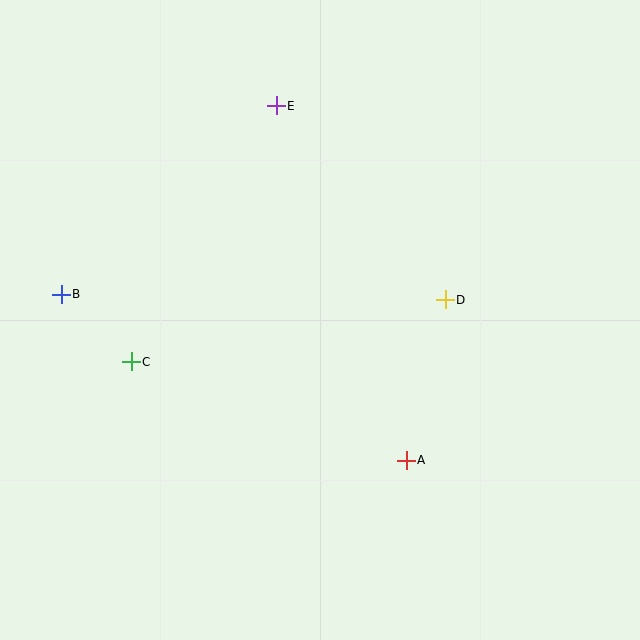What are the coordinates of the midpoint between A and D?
The midpoint between A and D is at (426, 380).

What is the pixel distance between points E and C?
The distance between E and C is 294 pixels.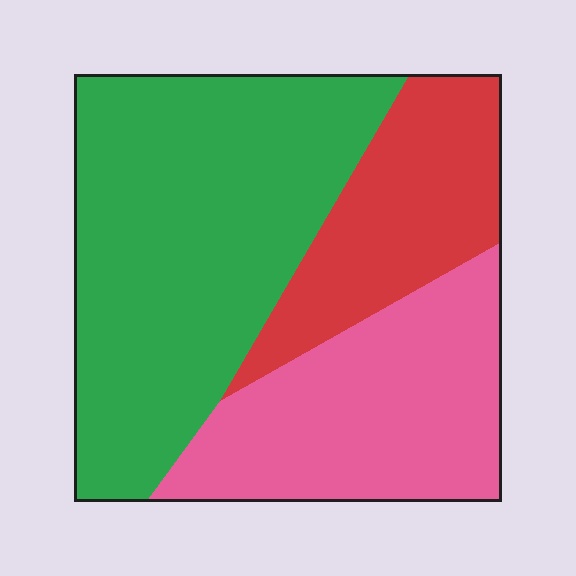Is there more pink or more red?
Pink.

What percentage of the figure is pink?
Pink covers roughly 30% of the figure.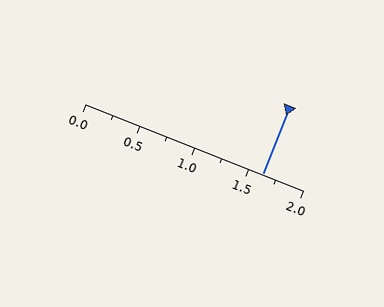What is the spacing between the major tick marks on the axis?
The major ticks are spaced 0.5 apart.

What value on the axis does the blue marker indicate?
The marker indicates approximately 1.62.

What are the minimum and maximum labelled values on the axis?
The axis runs from 0.0 to 2.0.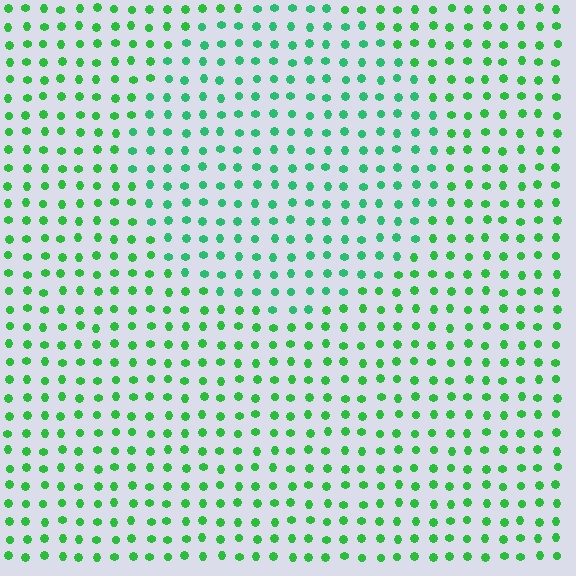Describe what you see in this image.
The image is filled with small green elements in a uniform arrangement. A circle-shaped region is visible where the elements are tinted to a slightly different hue, forming a subtle color boundary.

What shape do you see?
I see a circle.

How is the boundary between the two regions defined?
The boundary is defined purely by a slight shift in hue (about 22 degrees). Spacing, size, and orientation are identical on both sides.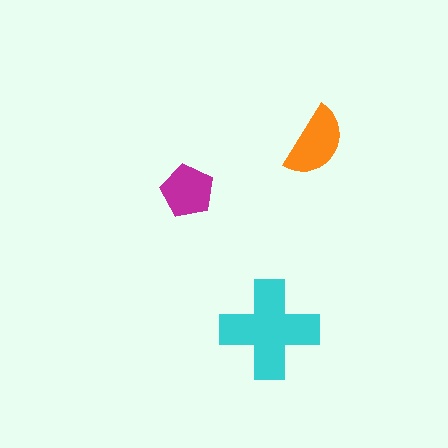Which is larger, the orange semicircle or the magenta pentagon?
The orange semicircle.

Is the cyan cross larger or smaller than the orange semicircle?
Larger.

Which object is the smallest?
The magenta pentagon.